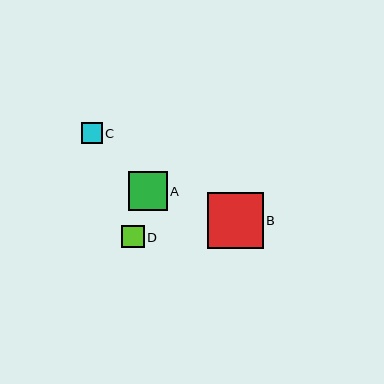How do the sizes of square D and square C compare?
Square D and square C are approximately the same size.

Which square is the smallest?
Square C is the smallest with a size of approximately 21 pixels.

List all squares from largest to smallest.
From largest to smallest: B, A, D, C.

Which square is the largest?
Square B is the largest with a size of approximately 56 pixels.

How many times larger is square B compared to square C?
Square B is approximately 2.7 times the size of square C.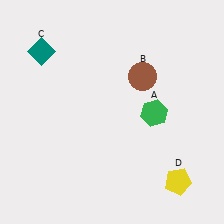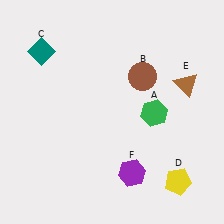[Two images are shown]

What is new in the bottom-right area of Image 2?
A purple hexagon (F) was added in the bottom-right area of Image 2.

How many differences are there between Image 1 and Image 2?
There are 2 differences between the two images.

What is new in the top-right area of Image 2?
A brown triangle (E) was added in the top-right area of Image 2.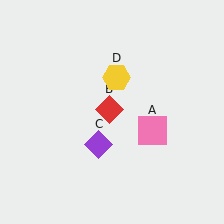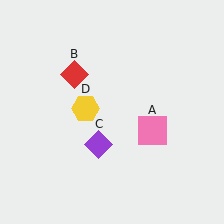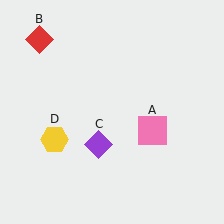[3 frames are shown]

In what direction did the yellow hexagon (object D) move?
The yellow hexagon (object D) moved down and to the left.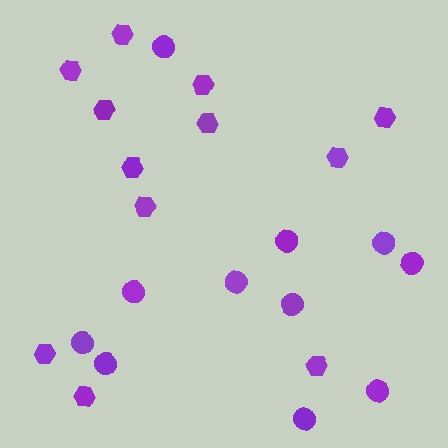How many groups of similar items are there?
There are 2 groups: one group of circles (11) and one group of hexagons (12).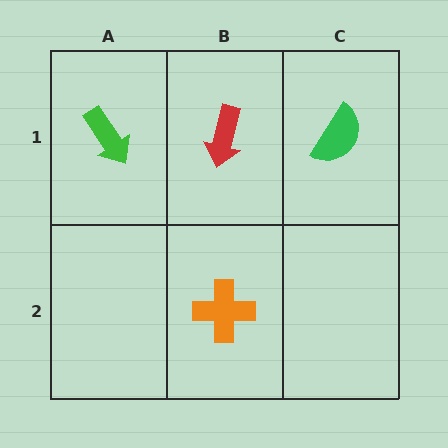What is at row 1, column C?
A green semicircle.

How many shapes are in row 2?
1 shape.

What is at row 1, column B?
A red arrow.